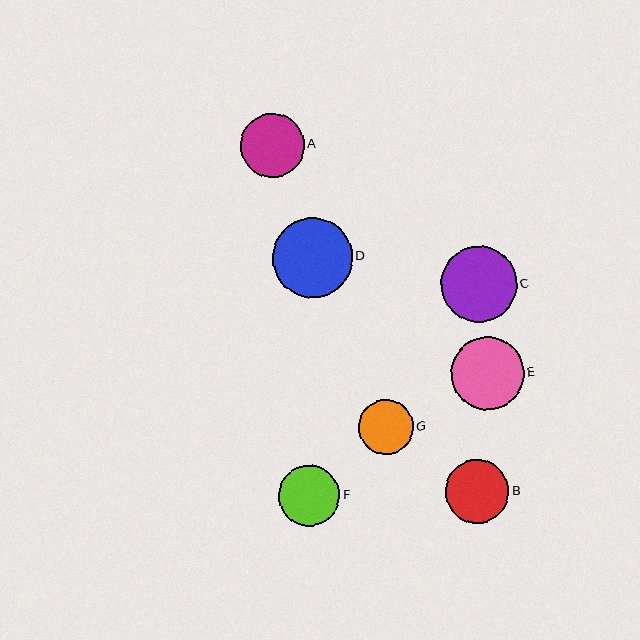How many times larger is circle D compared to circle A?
Circle D is approximately 1.3 times the size of circle A.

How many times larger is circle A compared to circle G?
Circle A is approximately 1.2 times the size of circle G.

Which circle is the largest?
Circle D is the largest with a size of approximately 80 pixels.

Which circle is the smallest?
Circle G is the smallest with a size of approximately 54 pixels.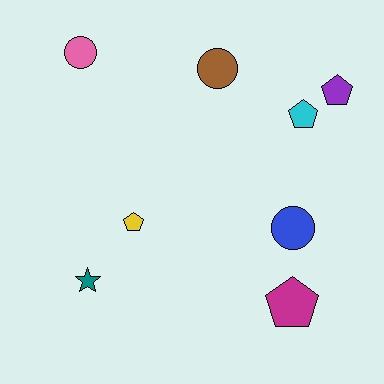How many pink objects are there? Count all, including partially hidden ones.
There is 1 pink object.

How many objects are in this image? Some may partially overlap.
There are 8 objects.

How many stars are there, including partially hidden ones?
There is 1 star.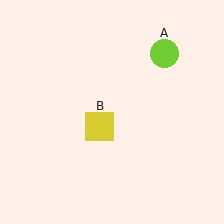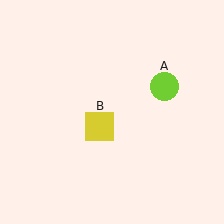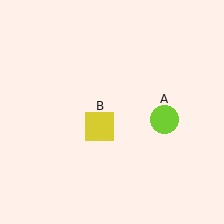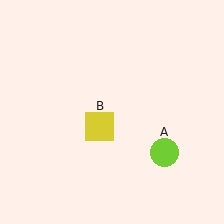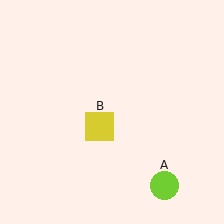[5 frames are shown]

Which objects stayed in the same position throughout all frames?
Yellow square (object B) remained stationary.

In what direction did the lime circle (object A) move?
The lime circle (object A) moved down.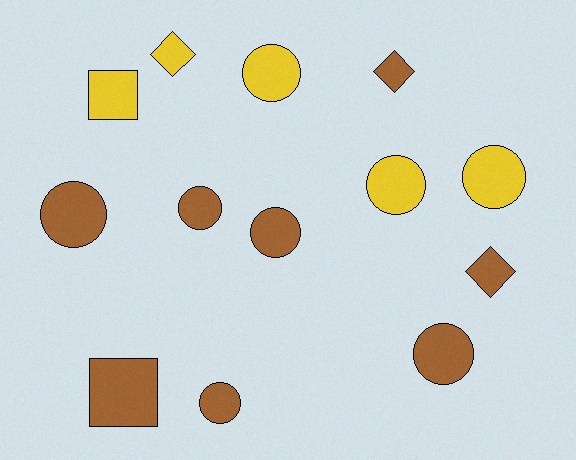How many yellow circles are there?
There are 3 yellow circles.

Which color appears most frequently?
Brown, with 8 objects.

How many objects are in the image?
There are 13 objects.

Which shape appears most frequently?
Circle, with 8 objects.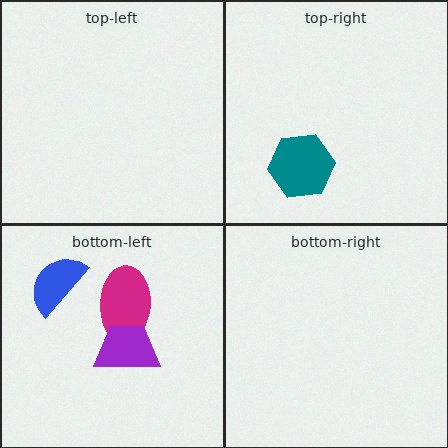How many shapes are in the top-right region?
1.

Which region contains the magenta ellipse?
The bottom-left region.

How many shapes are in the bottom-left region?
3.